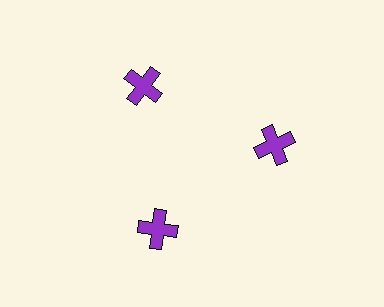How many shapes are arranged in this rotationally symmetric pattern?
There are 3 shapes, arranged in 3 groups of 1.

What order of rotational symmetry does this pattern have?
This pattern has 3-fold rotational symmetry.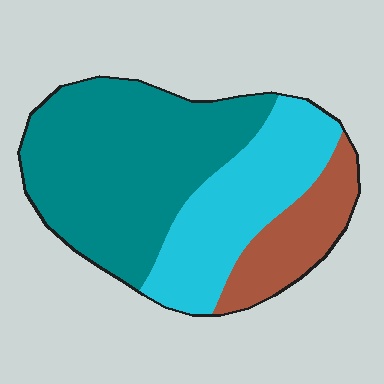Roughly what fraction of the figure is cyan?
Cyan covers 31% of the figure.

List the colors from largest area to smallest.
From largest to smallest: teal, cyan, brown.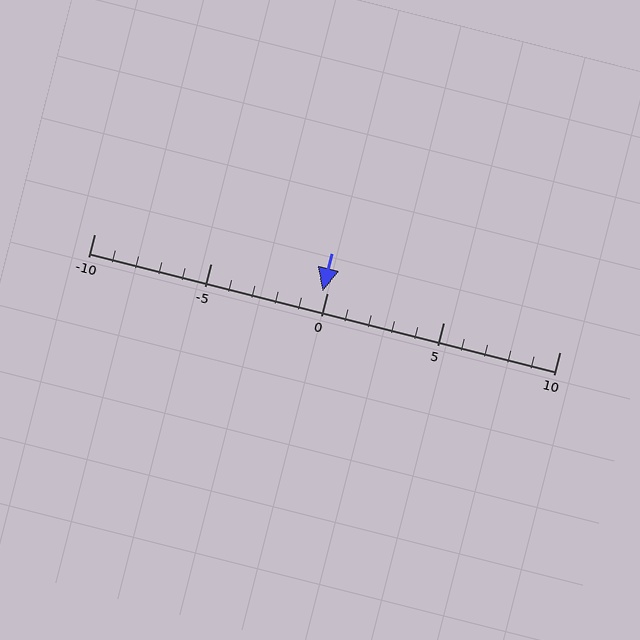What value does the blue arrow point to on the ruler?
The blue arrow points to approximately 0.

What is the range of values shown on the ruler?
The ruler shows values from -10 to 10.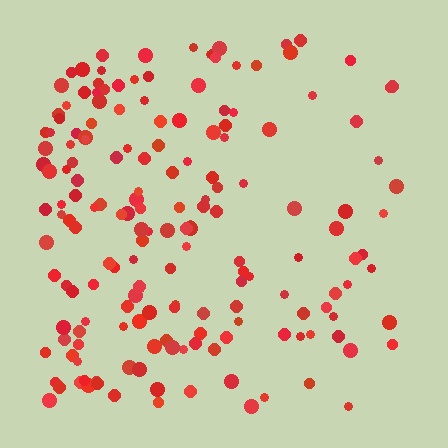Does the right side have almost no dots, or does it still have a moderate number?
Still a moderate number, just noticeably fewer than the left.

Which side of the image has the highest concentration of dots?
The left.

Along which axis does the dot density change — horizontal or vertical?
Horizontal.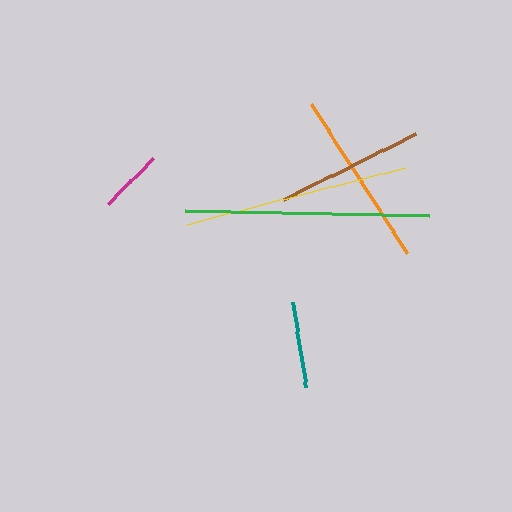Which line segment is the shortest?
The magenta line is the shortest at approximately 65 pixels.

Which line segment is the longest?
The green line is the longest at approximately 244 pixels.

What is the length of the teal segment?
The teal segment is approximately 86 pixels long.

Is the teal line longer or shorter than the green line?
The green line is longer than the teal line.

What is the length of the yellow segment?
The yellow segment is approximately 226 pixels long.